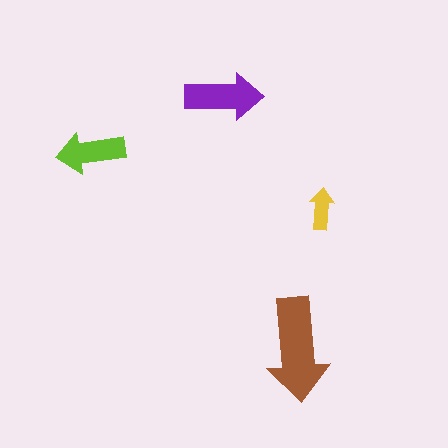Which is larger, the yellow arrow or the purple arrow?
The purple one.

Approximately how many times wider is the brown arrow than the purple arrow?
About 1.5 times wider.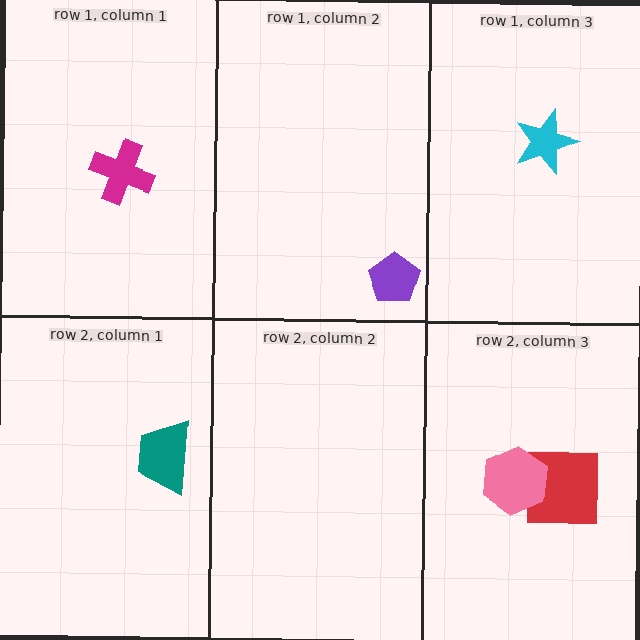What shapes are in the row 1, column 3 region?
The cyan star.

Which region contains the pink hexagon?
The row 2, column 3 region.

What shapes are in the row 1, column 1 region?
The magenta cross.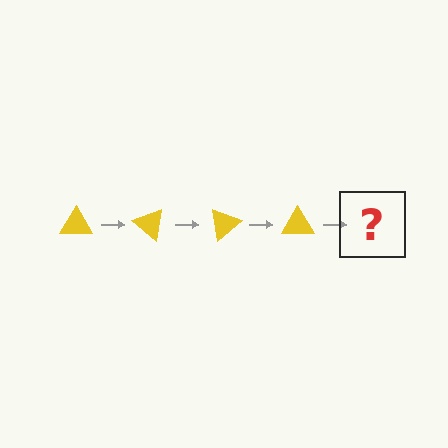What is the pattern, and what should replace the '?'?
The pattern is that the triangle rotates 40 degrees each step. The '?' should be a yellow triangle rotated 160 degrees.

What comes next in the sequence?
The next element should be a yellow triangle rotated 160 degrees.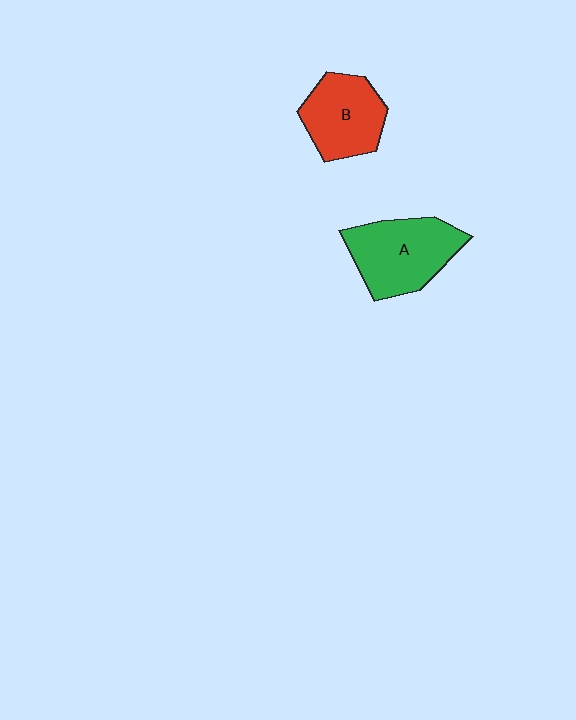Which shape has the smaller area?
Shape B (red).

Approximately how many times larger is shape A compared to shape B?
Approximately 1.2 times.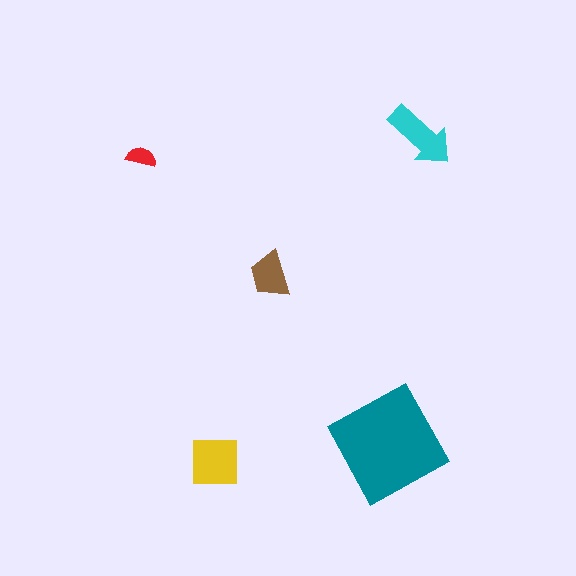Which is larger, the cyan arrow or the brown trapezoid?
The cyan arrow.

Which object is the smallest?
The red semicircle.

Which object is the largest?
The teal square.